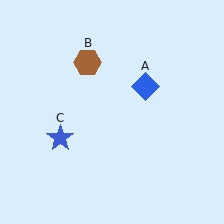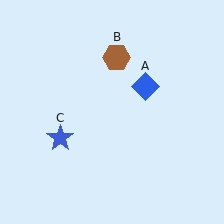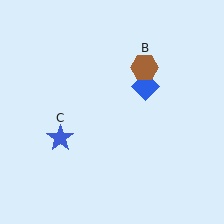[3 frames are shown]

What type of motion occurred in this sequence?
The brown hexagon (object B) rotated clockwise around the center of the scene.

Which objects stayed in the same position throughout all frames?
Blue diamond (object A) and blue star (object C) remained stationary.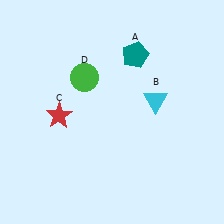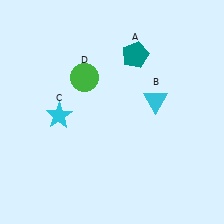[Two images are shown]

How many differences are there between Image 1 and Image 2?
There is 1 difference between the two images.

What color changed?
The star (C) changed from red in Image 1 to cyan in Image 2.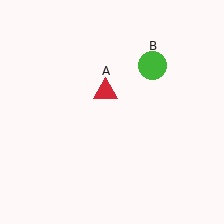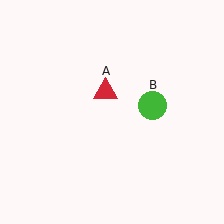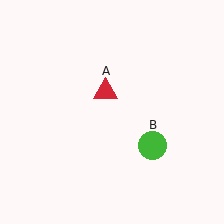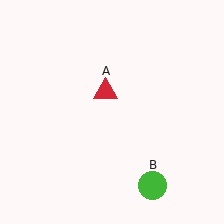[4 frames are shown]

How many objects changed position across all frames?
1 object changed position: green circle (object B).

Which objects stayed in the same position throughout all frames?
Red triangle (object A) remained stationary.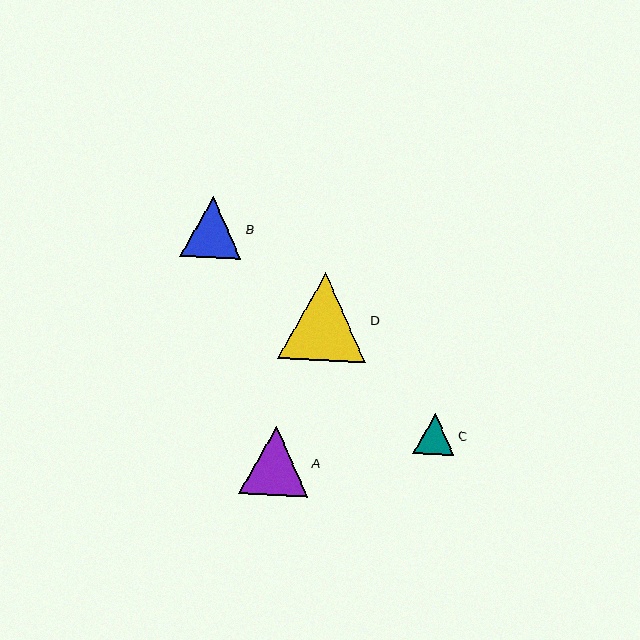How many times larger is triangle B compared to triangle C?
Triangle B is approximately 1.5 times the size of triangle C.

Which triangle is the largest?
Triangle D is the largest with a size of approximately 88 pixels.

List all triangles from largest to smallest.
From largest to smallest: D, A, B, C.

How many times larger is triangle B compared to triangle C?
Triangle B is approximately 1.5 times the size of triangle C.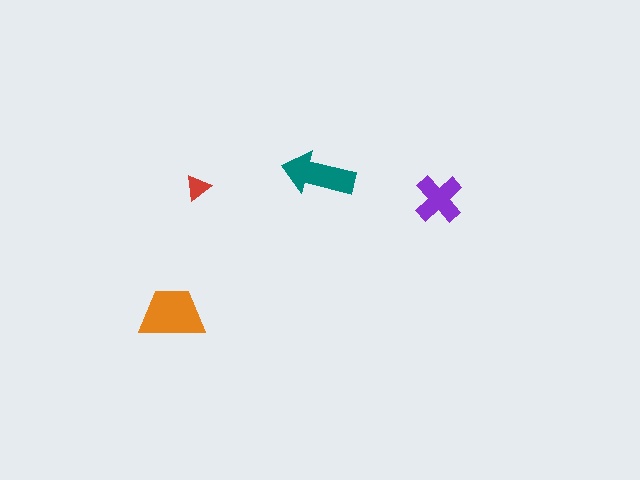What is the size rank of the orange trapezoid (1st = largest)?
1st.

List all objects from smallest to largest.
The red triangle, the purple cross, the teal arrow, the orange trapezoid.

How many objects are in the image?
There are 4 objects in the image.